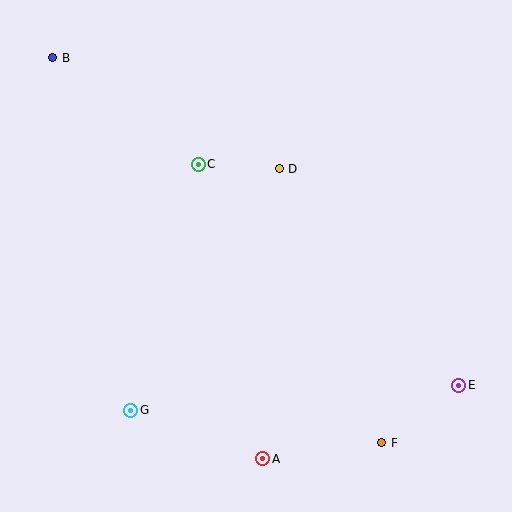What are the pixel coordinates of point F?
Point F is at (382, 443).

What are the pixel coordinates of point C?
Point C is at (198, 164).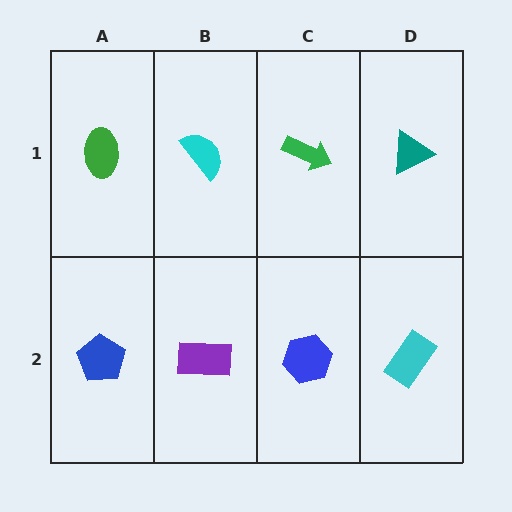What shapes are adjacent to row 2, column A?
A green ellipse (row 1, column A), a purple rectangle (row 2, column B).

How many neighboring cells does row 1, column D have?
2.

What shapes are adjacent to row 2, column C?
A green arrow (row 1, column C), a purple rectangle (row 2, column B), a cyan rectangle (row 2, column D).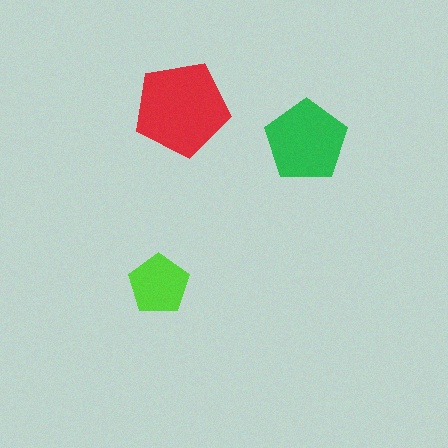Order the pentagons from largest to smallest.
the red one, the green one, the lime one.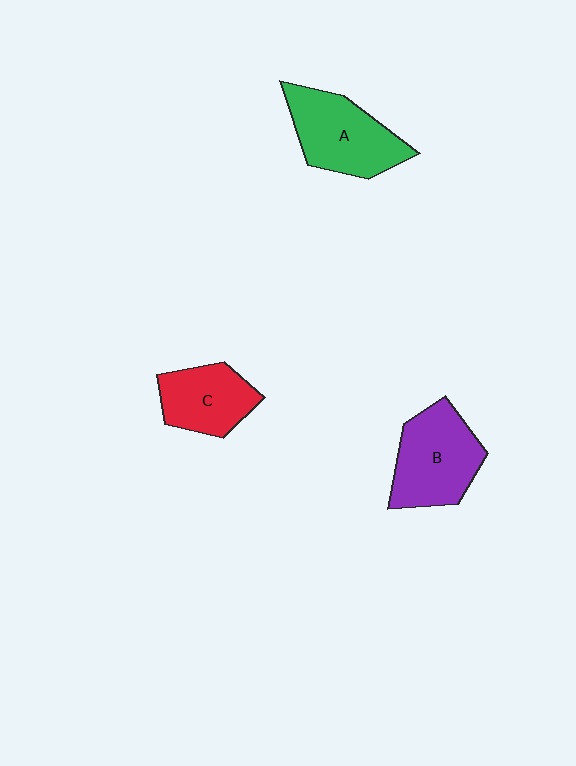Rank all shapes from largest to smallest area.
From largest to smallest: A (green), B (purple), C (red).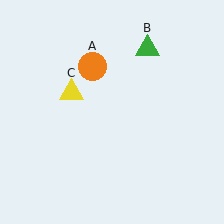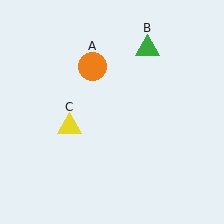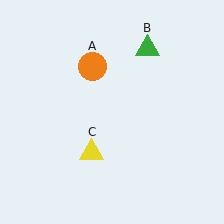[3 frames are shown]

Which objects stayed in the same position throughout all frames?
Orange circle (object A) and green triangle (object B) remained stationary.